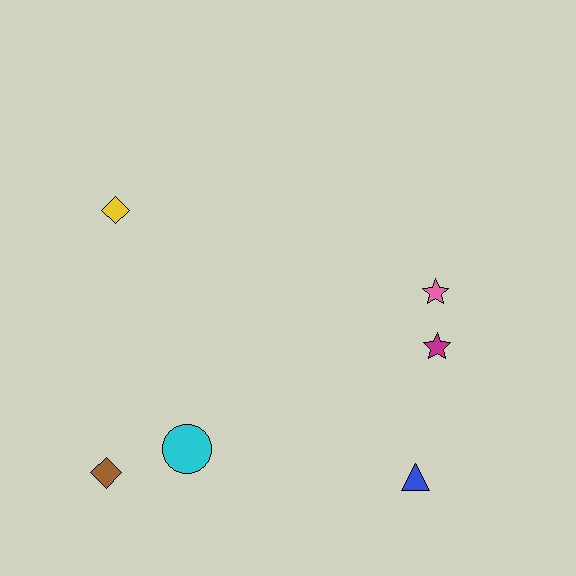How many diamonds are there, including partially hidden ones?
There are 2 diamonds.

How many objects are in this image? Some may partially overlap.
There are 6 objects.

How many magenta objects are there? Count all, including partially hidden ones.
There is 1 magenta object.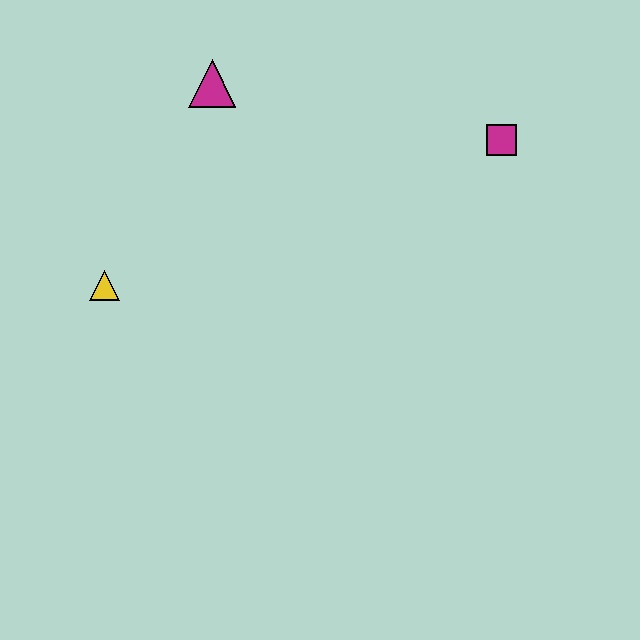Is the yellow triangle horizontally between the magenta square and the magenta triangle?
No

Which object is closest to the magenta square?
The magenta triangle is closest to the magenta square.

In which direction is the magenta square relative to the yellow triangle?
The magenta square is to the right of the yellow triangle.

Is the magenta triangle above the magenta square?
Yes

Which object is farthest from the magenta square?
The yellow triangle is farthest from the magenta square.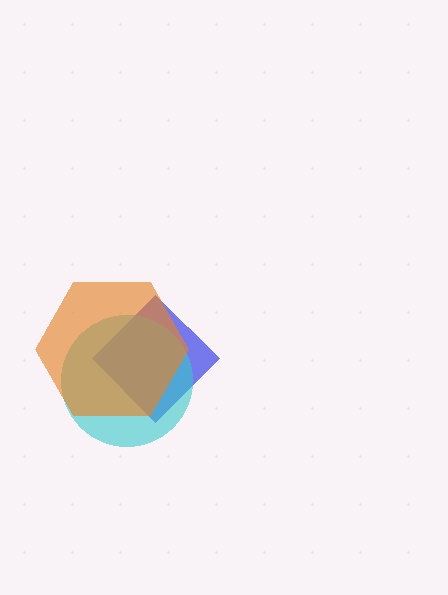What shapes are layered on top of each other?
The layered shapes are: a blue diamond, a cyan circle, an orange hexagon.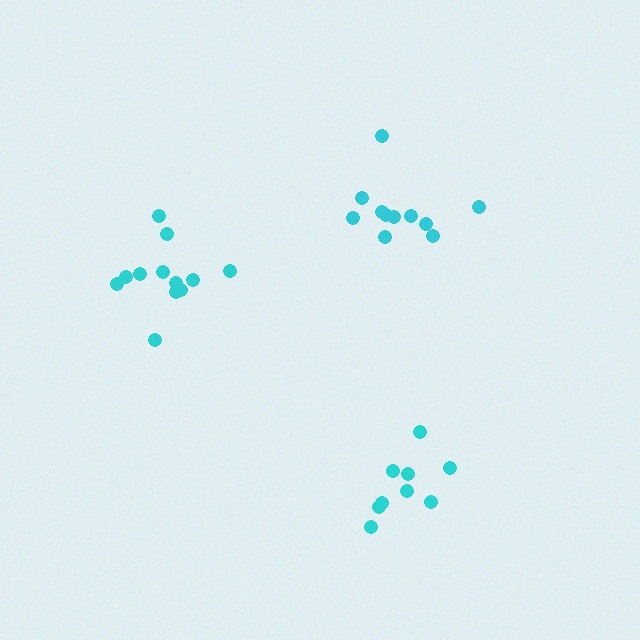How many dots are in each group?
Group 1: 11 dots, Group 2: 12 dots, Group 3: 9 dots (32 total).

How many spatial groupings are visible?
There are 3 spatial groupings.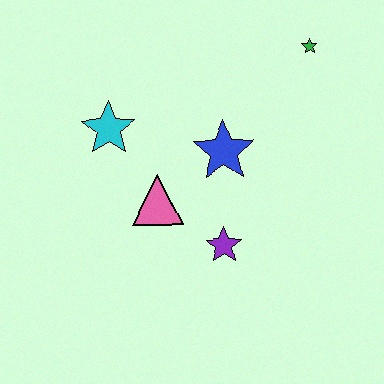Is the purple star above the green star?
No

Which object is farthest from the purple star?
The green star is farthest from the purple star.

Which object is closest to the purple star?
The pink triangle is closest to the purple star.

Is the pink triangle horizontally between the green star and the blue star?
No